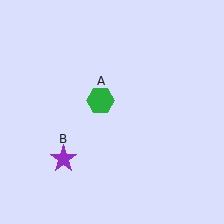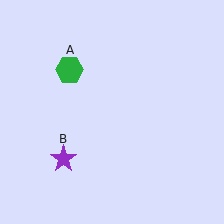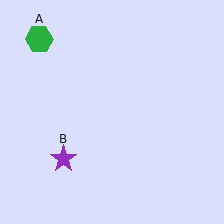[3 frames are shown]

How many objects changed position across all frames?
1 object changed position: green hexagon (object A).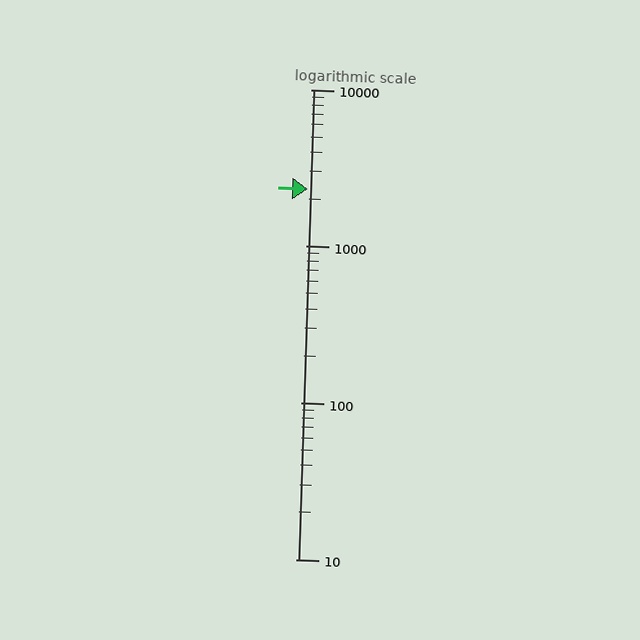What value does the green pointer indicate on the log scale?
The pointer indicates approximately 2300.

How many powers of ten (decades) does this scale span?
The scale spans 3 decades, from 10 to 10000.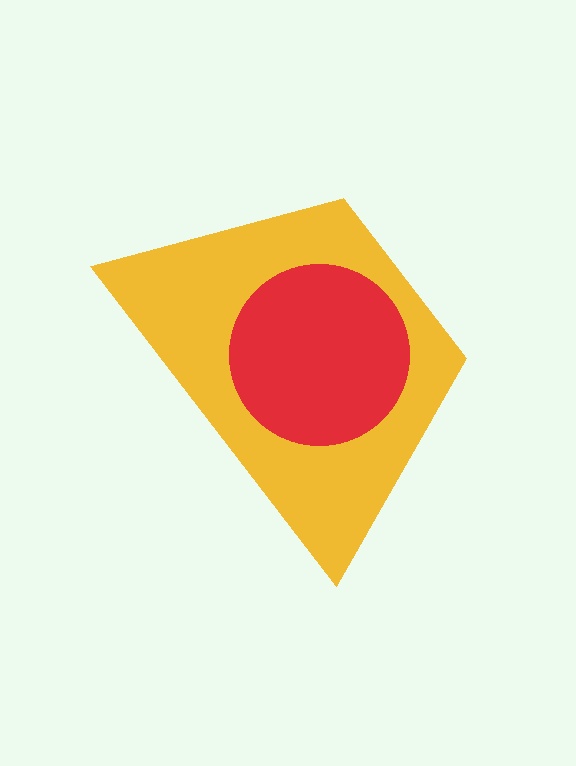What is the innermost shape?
The red circle.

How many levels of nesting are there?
2.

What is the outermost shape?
The yellow trapezoid.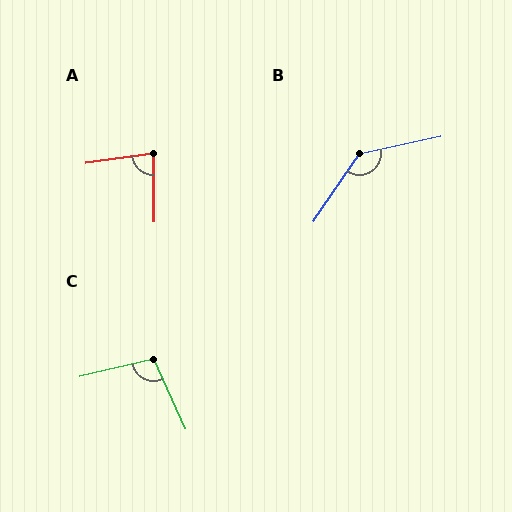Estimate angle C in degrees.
Approximately 101 degrees.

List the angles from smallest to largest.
A (82°), C (101°), B (136°).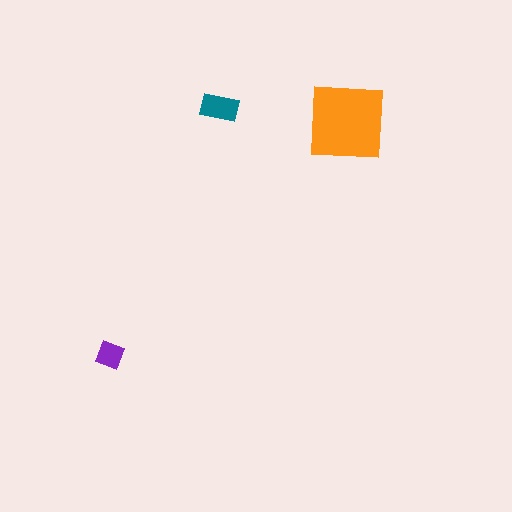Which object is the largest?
The orange square.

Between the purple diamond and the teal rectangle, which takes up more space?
The teal rectangle.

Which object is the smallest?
The purple diamond.